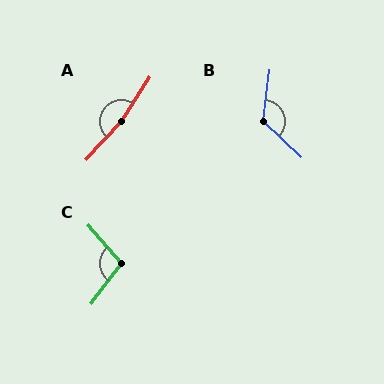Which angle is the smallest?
C, at approximately 102 degrees.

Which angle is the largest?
A, at approximately 170 degrees.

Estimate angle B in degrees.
Approximately 126 degrees.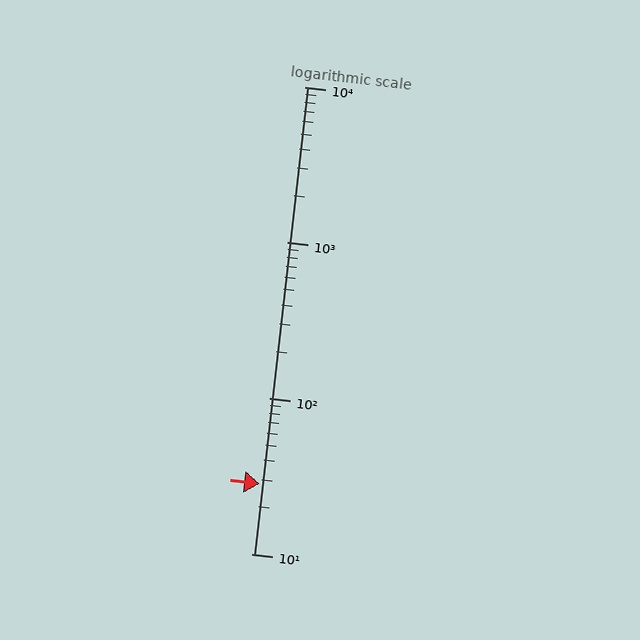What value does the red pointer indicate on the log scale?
The pointer indicates approximately 28.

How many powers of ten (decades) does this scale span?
The scale spans 3 decades, from 10 to 10000.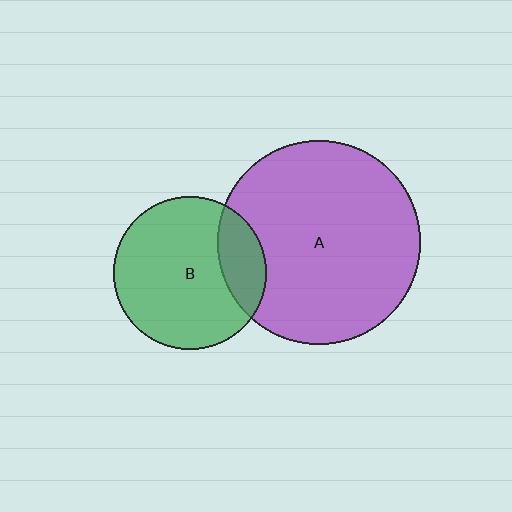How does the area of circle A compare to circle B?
Approximately 1.8 times.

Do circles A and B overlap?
Yes.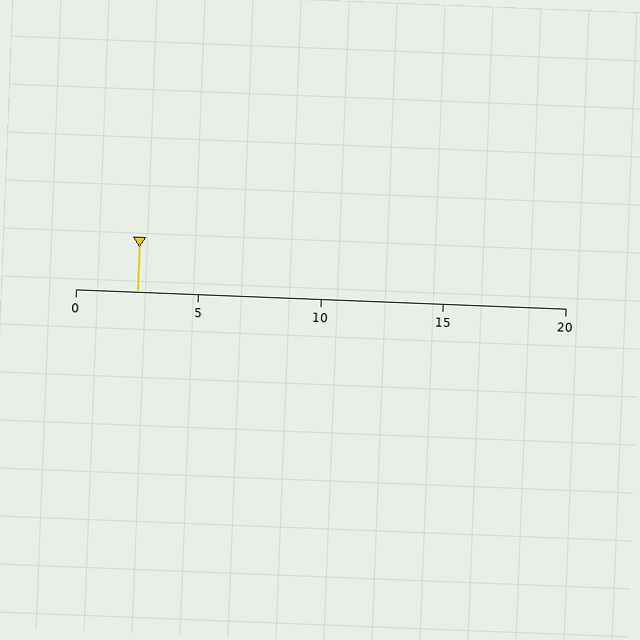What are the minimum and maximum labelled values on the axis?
The axis runs from 0 to 20.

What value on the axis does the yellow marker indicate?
The marker indicates approximately 2.5.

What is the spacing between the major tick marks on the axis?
The major ticks are spaced 5 apart.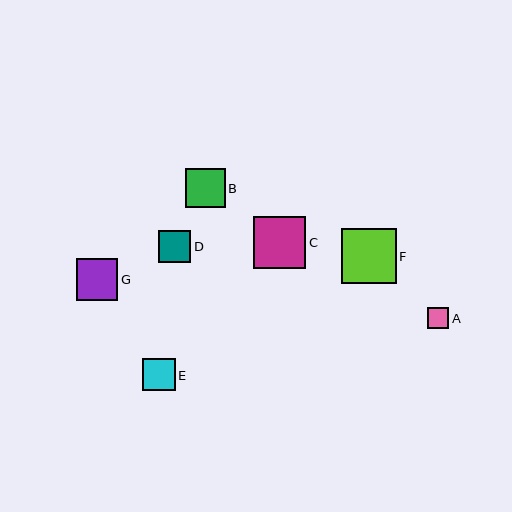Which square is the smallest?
Square A is the smallest with a size of approximately 21 pixels.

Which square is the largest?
Square F is the largest with a size of approximately 55 pixels.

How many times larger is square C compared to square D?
Square C is approximately 1.6 times the size of square D.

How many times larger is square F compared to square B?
Square F is approximately 1.4 times the size of square B.